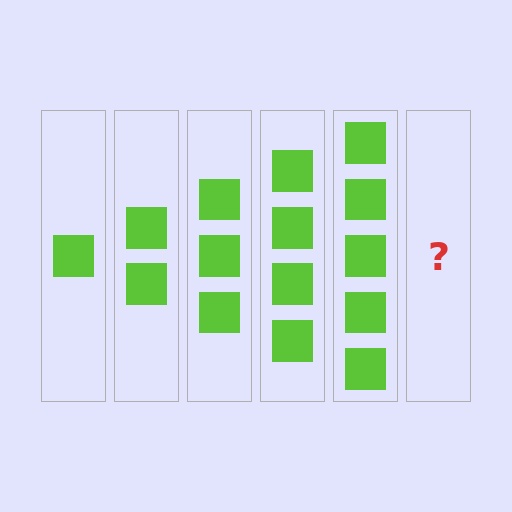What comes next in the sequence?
The next element should be 6 squares.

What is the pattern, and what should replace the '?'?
The pattern is that each step adds one more square. The '?' should be 6 squares.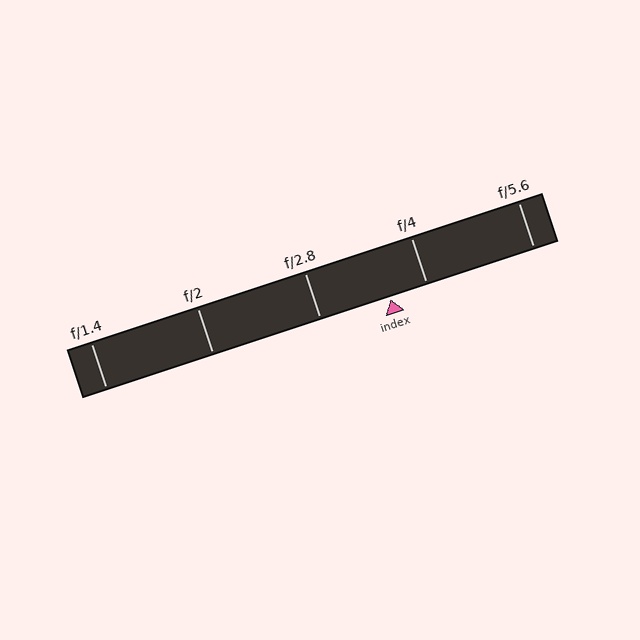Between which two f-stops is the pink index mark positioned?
The index mark is between f/2.8 and f/4.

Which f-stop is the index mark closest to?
The index mark is closest to f/4.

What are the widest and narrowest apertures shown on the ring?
The widest aperture shown is f/1.4 and the narrowest is f/5.6.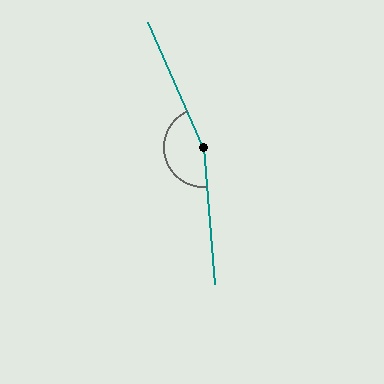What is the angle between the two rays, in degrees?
Approximately 161 degrees.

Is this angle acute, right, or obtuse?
It is obtuse.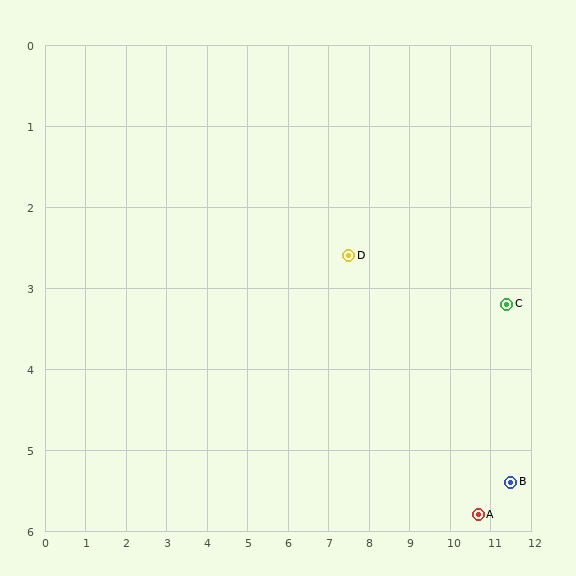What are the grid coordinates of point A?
Point A is at approximately (10.7, 5.8).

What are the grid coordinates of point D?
Point D is at approximately (7.5, 2.6).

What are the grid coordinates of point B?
Point B is at approximately (11.5, 5.4).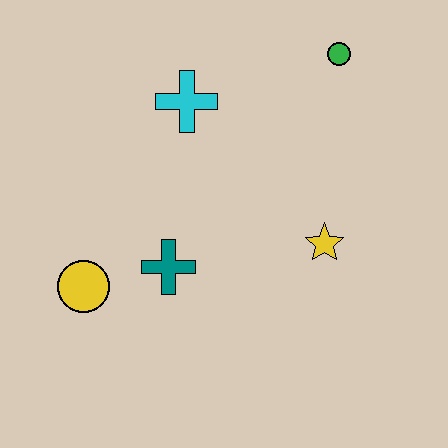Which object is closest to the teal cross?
The yellow circle is closest to the teal cross.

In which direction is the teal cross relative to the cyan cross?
The teal cross is below the cyan cross.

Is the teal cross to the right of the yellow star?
No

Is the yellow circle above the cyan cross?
No